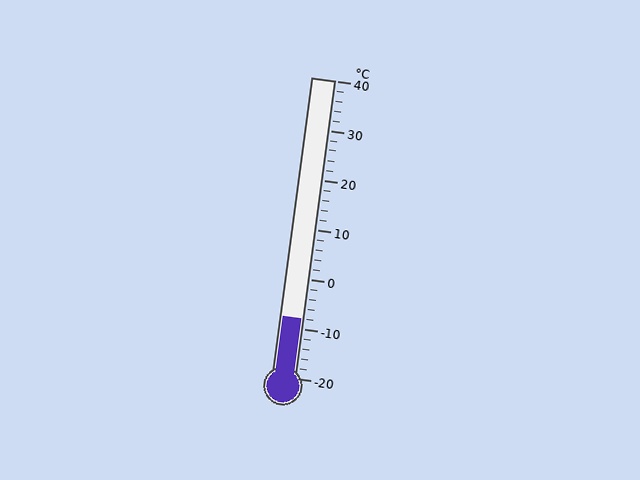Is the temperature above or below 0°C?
The temperature is below 0°C.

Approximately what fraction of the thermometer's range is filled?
The thermometer is filled to approximately 20% of its range.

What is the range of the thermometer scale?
The thermometer scale ranges from -20°C to 40°C.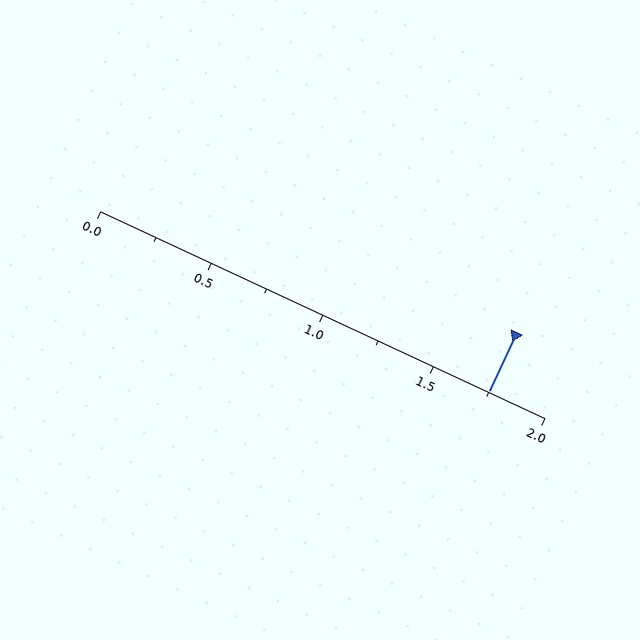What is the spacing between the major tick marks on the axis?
The major ticks are spaced 0.5 apart.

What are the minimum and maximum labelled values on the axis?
The axis runs from 0.0 to 2.0.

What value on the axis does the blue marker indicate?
The marker indicates approximately 1.75.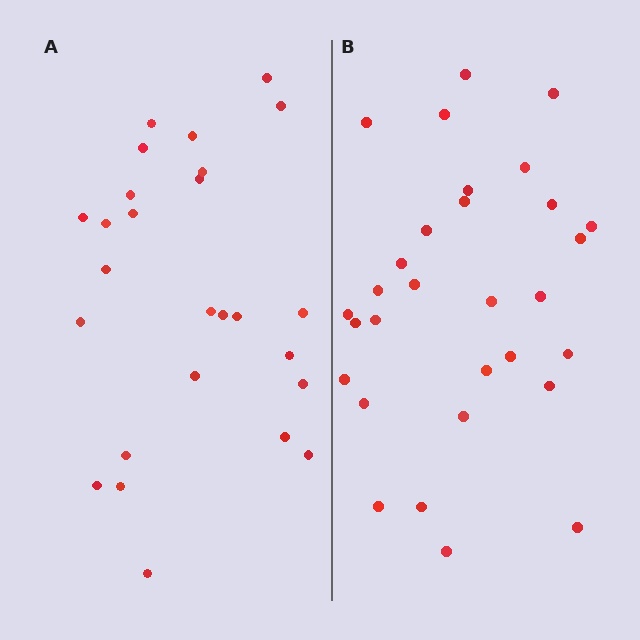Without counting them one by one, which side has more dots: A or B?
Region B (the right region) has more dots.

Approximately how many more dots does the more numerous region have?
Region B has about 4 more dots than region A.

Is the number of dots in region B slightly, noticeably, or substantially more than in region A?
Region B has only slightly more — the two regions are fairly close. The ratio is roughly 1.2 to 1.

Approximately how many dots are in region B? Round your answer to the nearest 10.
About 30 dots.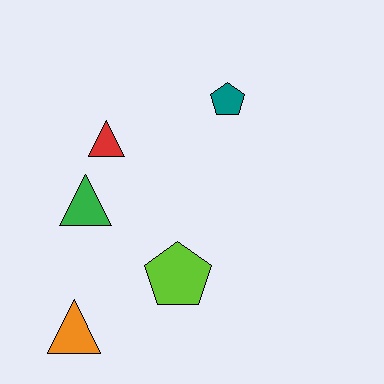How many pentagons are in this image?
There are 2 pentagons.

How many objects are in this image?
There are 5 objects.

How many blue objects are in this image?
There are no blue objects.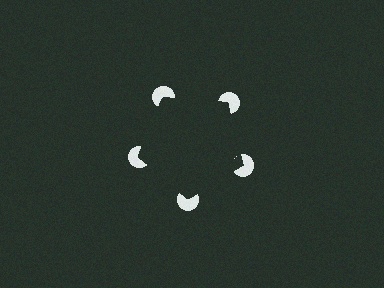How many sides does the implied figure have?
5 sides.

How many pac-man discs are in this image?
There are 5 — one at each vertex of the illusory pentagon.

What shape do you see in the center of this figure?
An illusory pentagon — its edges are inferred from the aligned wedge cuts in the pac-man discs, not physically drawn.